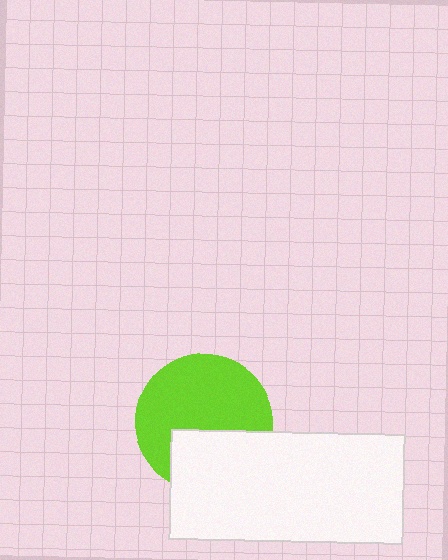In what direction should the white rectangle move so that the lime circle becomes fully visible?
The white rectangle should move down. That is the shortest direction to clear the overlap and leave the lime circle fully visible.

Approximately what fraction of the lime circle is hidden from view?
Roughly 35% of the lime circle is hidden behind the white rectangle.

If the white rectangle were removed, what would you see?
You would see the complete lime circle.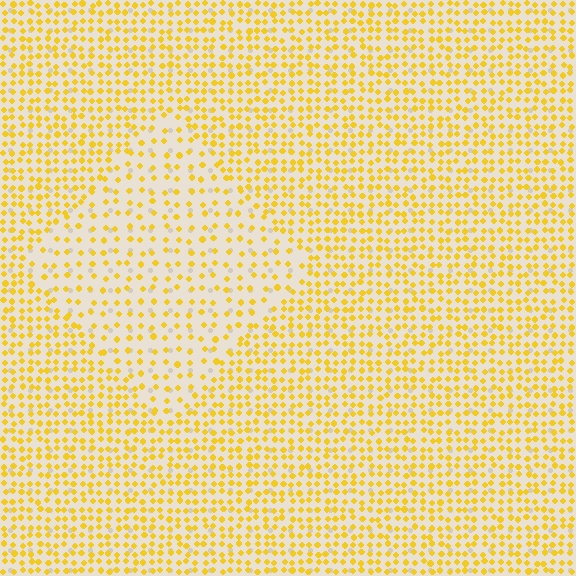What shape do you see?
I see a diamond.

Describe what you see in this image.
The image contains small yellow elements arranged at two different densities. A diamond-shaped region is visible where the elements are less densely packed than the surrounding area.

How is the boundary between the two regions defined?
The boundary is defined by a change in element density (approximately 2.0x ratio). All elements are the same color, size, and shape.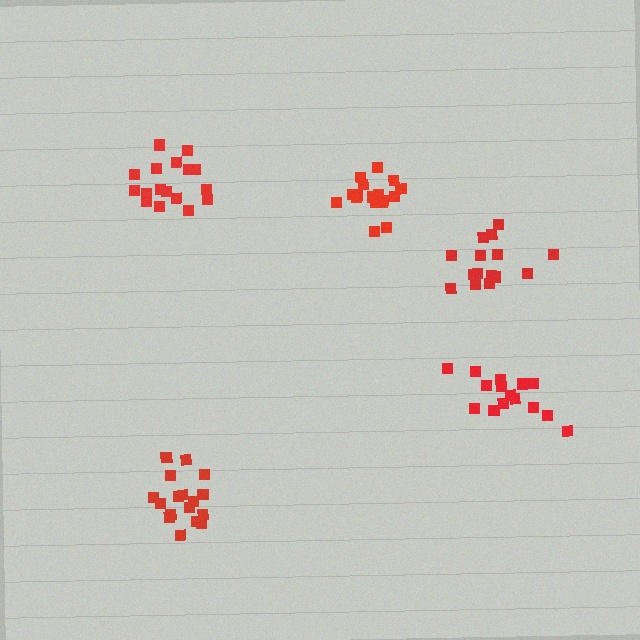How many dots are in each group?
Group 1: 17 dots, Group 2: 17 dots, Group 3: 15 dots, Group 4: 15 dots, Group 5: 17 dots (81 total).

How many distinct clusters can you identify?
There are 5 distinct clusters.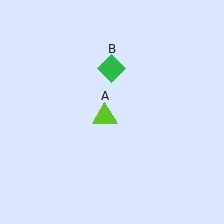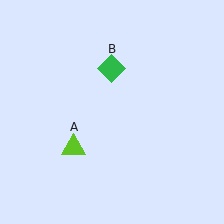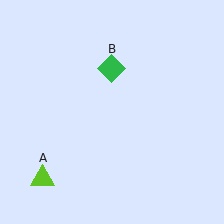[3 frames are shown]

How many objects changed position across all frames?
1 object changed position: lime triangle (object A).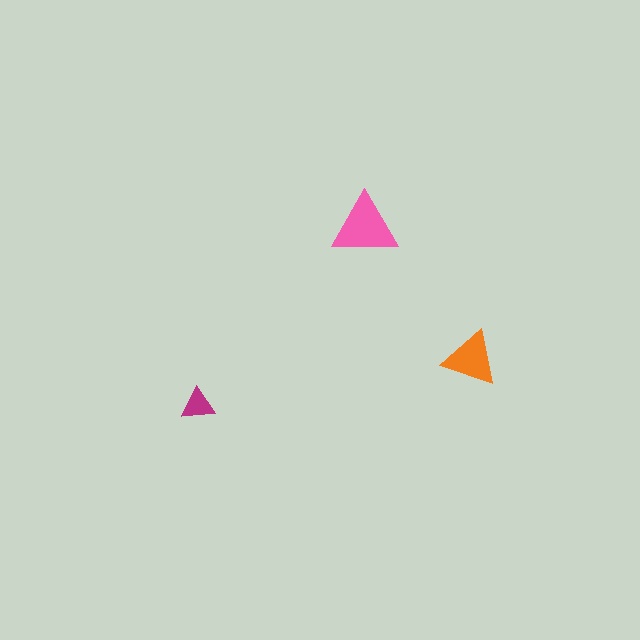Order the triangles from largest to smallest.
the pink one, the orange one, the magenta one.